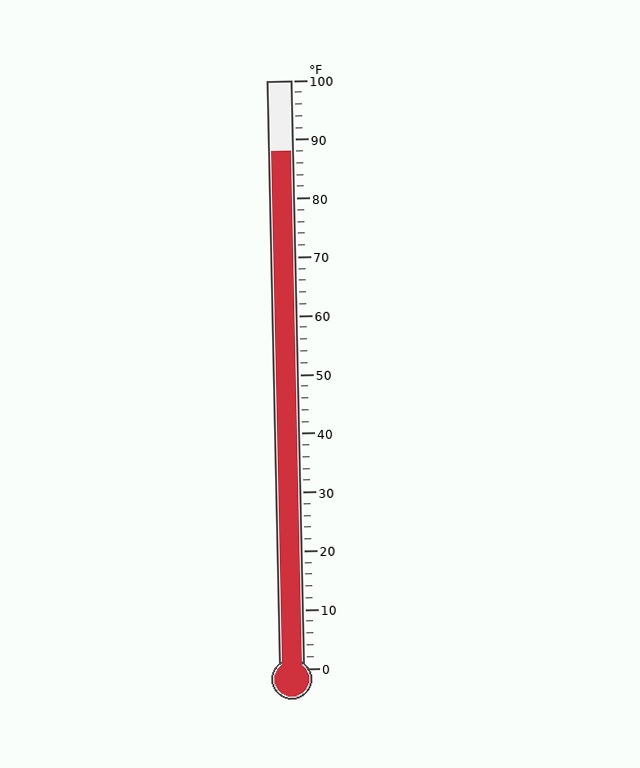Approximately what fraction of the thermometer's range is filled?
The thermometer is filled to approximately 90% of its range.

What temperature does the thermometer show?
The thermometer shows approximately 88°F.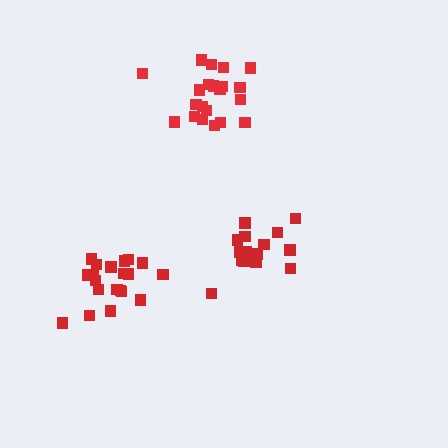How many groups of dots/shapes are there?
There are 3 groups.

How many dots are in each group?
Group 1: 16 dots, Group 2: 21 dots, Group 3: 20 dots (57 total).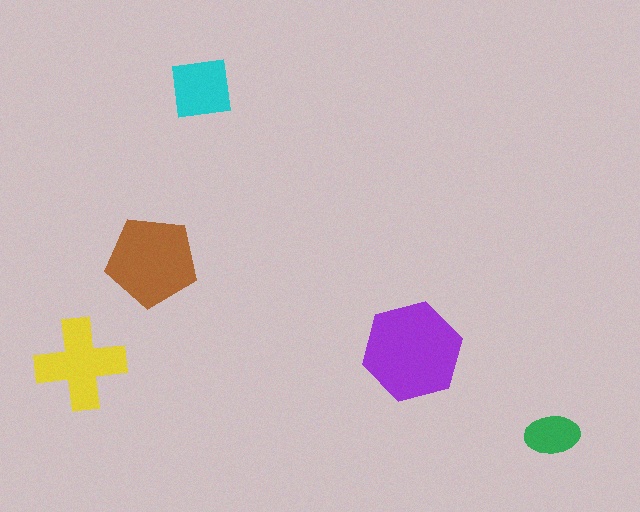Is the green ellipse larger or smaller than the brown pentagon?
Smaller.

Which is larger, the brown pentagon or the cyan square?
The brown pentagon.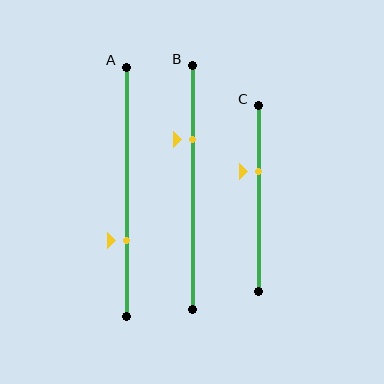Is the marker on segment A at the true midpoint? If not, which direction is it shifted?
No, the marker on segment A is shifted downward by about 19% of the segment length.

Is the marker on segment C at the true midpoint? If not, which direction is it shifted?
No, the marker on segment C is shifted upward by about 15% of the segment length.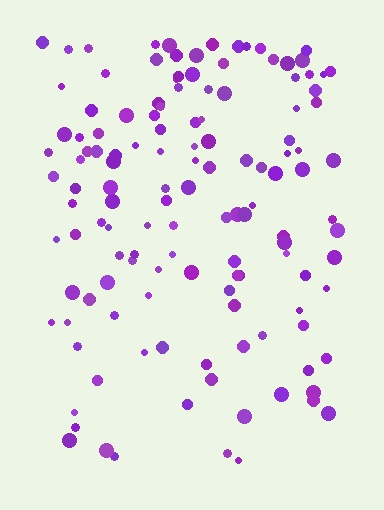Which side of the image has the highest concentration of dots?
The top.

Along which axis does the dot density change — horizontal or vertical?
Vertical.